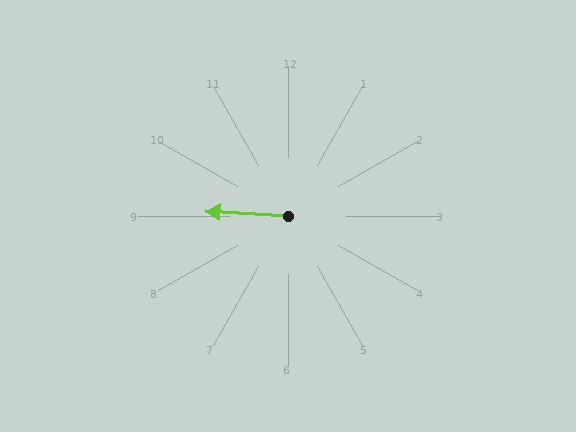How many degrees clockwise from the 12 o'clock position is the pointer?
Approximately 273 degrees.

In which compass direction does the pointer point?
West.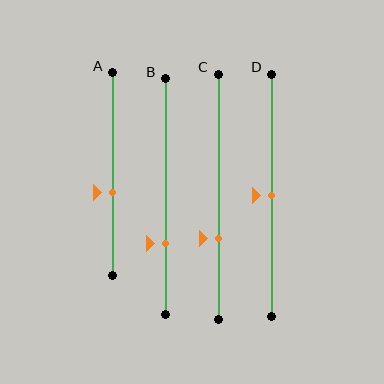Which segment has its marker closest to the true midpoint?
Segment D has its marker closest to the true midpoint.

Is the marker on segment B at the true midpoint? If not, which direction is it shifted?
No, the marker on segment B is shifted downward by about 20% of the segment length.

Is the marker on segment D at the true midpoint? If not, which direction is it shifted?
Yes, the marker on segment D is at the true midpoint.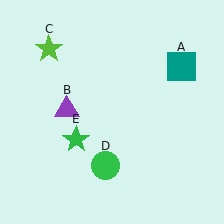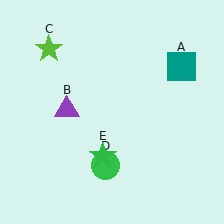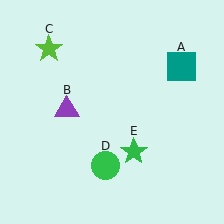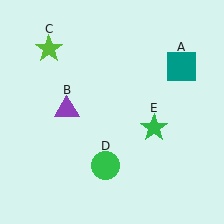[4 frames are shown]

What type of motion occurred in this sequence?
The green star (object E) rotated counterclockwise around the center of the scene.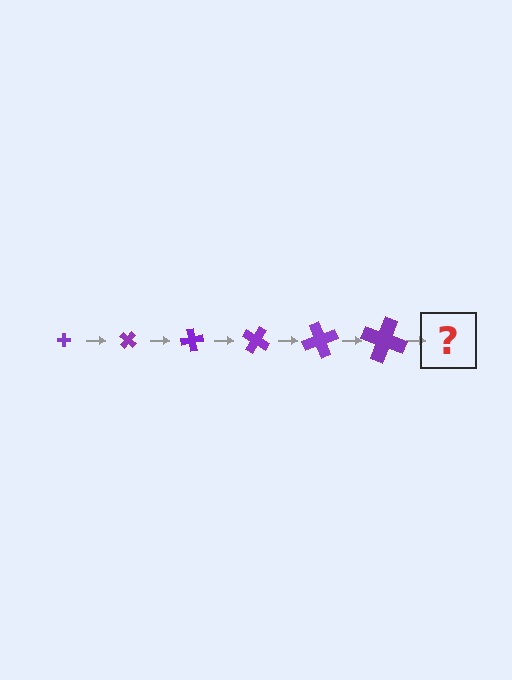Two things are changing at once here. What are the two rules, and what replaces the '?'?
The two rules are that the cross grows larger each step and it rotates 40 degrees each step. The '?' should be a cross, larger than the previous one and rotated 240 degrees from the start.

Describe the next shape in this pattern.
It should be a cross, larger than the previous one and rotated 240 degrees from the start.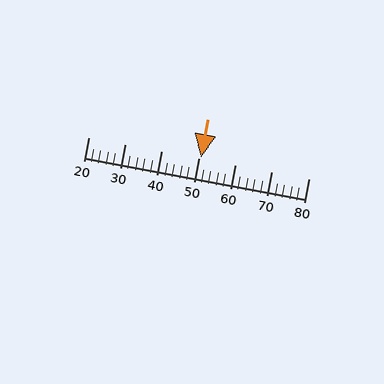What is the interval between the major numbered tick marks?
The major tick marks are spaced 10 units apart.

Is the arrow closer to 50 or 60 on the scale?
The arrow is closer to 50.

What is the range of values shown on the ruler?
The ruler shows values from 20 to 80.